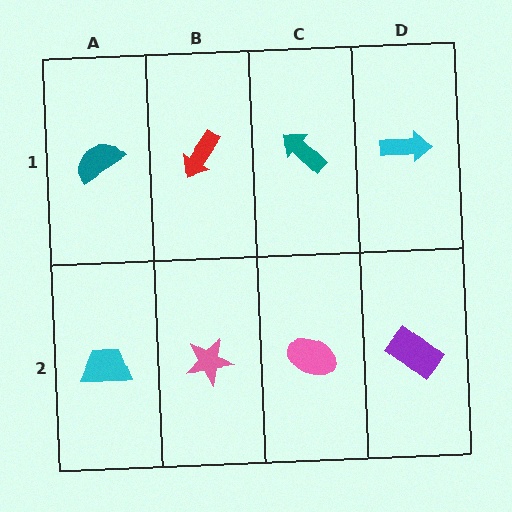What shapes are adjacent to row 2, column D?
A cyan arrow (row 1, column D), a pink ellipse (row 2, column C).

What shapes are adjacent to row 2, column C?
A teal arrow (row 1, column C), a pink star (row 2, column B), a purple rectangle (row 2, column D).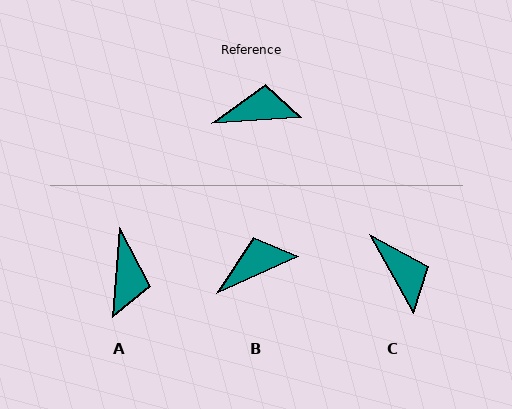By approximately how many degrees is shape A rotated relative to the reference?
Approximately 98 degrees clockwise.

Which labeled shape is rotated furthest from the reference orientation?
A, about 98 degrees away.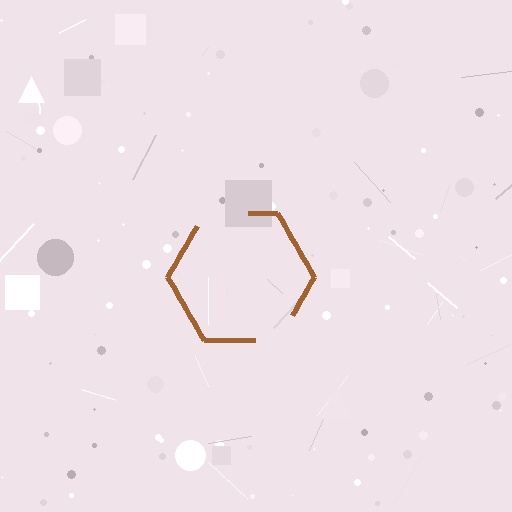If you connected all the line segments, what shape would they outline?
They would outline a hexagon.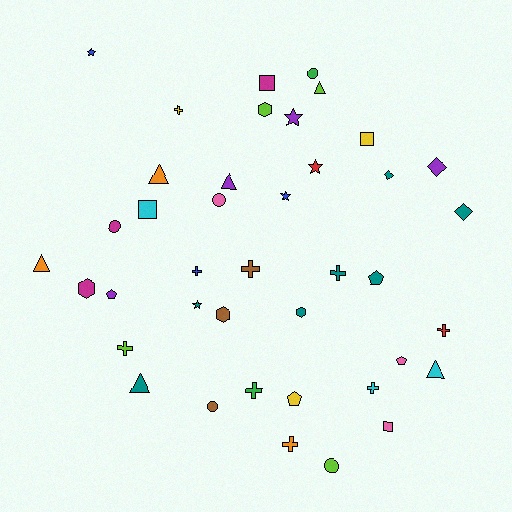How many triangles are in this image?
There are 6 triangles.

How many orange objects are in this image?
There are 3 orange objects.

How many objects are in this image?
There are 40 objects.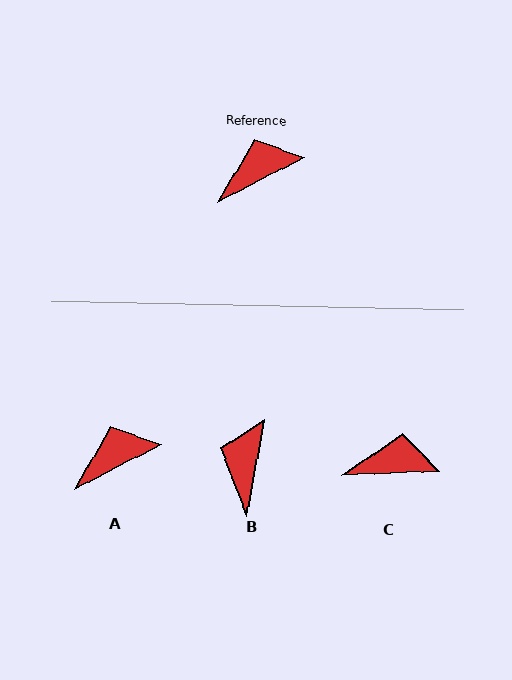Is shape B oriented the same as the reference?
No, it is off by about 52 degrees.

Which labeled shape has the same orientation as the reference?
A.